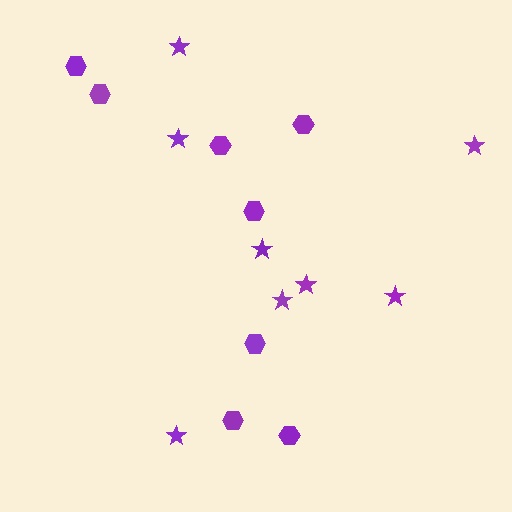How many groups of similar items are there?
There are 2 groups: one group of hexagons (8) and one group of stars (8).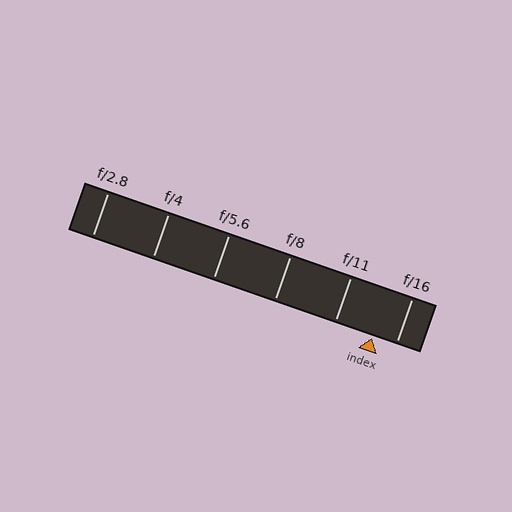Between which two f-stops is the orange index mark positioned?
The index mark is between f/11 and f/16.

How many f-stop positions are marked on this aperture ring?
There are 6 f-stop positions marked.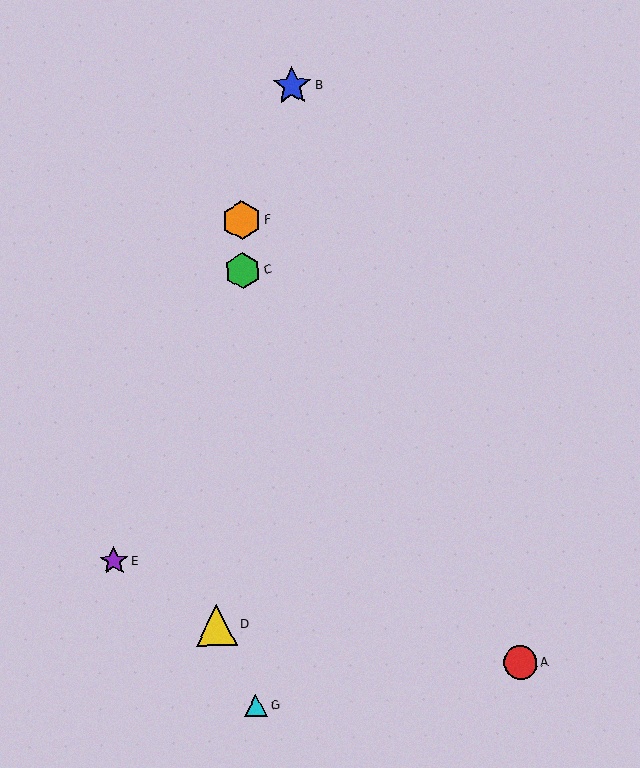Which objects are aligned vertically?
Objects C, F, G are aligned vertically.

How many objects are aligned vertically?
3 objects (C, F, G) are aligned vertically.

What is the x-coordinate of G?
Object G is at x≈256.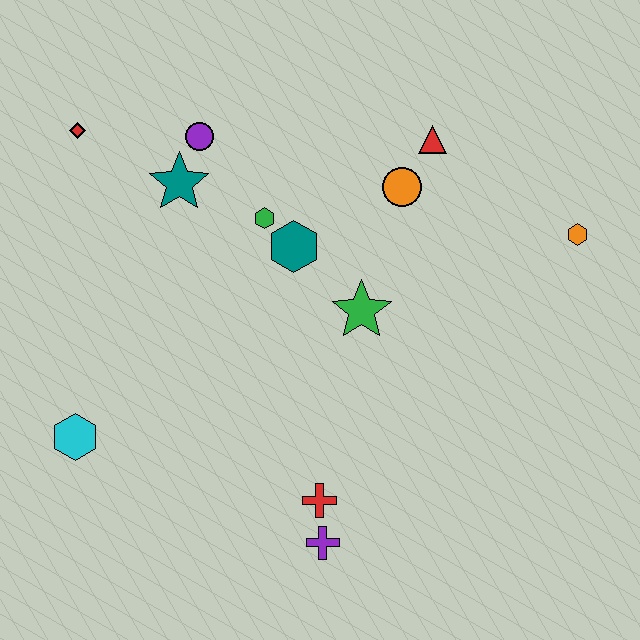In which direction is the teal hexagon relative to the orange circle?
The teal hexagon is to the left of the orange circle.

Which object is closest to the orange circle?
The red triangle is closest to the orange circle.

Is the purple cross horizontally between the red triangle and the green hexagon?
Yes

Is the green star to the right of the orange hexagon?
No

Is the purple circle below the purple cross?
No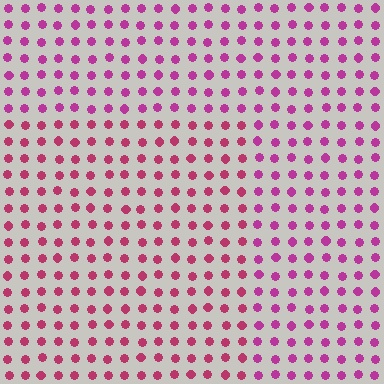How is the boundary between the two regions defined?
The boundary is defined purely by a slight shift in hue (about 23 degrees). Spacing, size, and orientation are identical on both sides.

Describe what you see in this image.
The image is filled with small magenta elements in a uniform arrangement. A rectangle-shaped region is visible where the elements are tinted to a slightly different hue, forming a subtle color boundary.